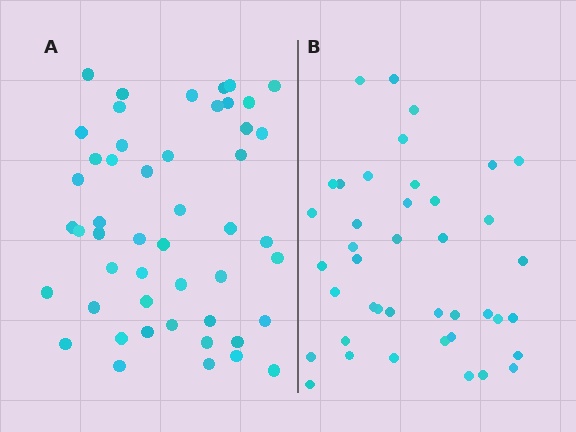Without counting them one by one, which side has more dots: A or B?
Region A (the left region) has more dots.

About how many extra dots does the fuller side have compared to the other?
Region A has roughly 8 or so more dots than region B.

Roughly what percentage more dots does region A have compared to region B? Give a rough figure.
About 20% more.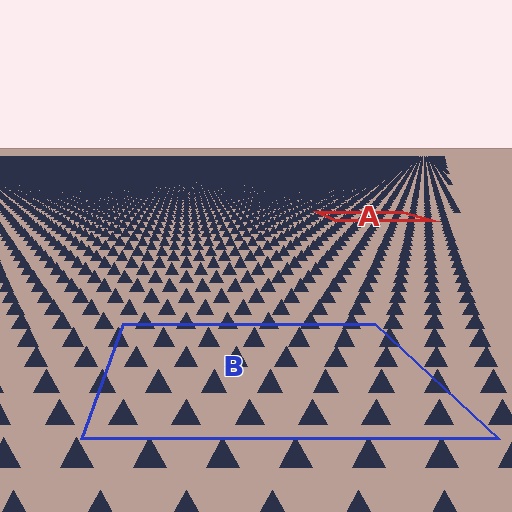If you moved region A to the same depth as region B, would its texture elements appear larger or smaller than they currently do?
They would appear larger. At a closer depth, the same texture elements are projected at a bigger on-screen size.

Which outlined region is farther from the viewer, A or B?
Region A is farther from the viewer — the texture elements inside it appear smaller and more densely packed.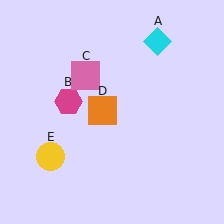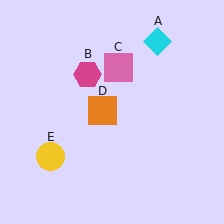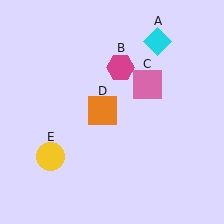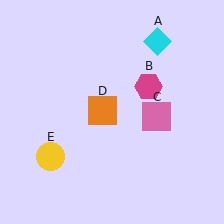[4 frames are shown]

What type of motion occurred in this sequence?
The magenta hexagon (object B), pink square (object C) rotated clockwise around the center of the scene.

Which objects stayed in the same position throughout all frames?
Cyan diamond (object A) and orange square (object D) and yellow circle (object E) remained stationary.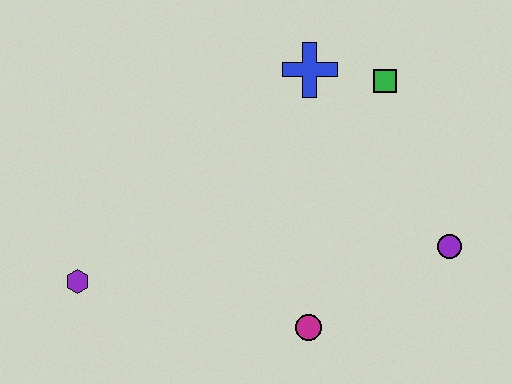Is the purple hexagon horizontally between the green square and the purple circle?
No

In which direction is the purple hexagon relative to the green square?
The purple hexagon is to the left of the green square.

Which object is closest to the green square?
The blue cross is closest to the green square.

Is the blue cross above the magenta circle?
Yes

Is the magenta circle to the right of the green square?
No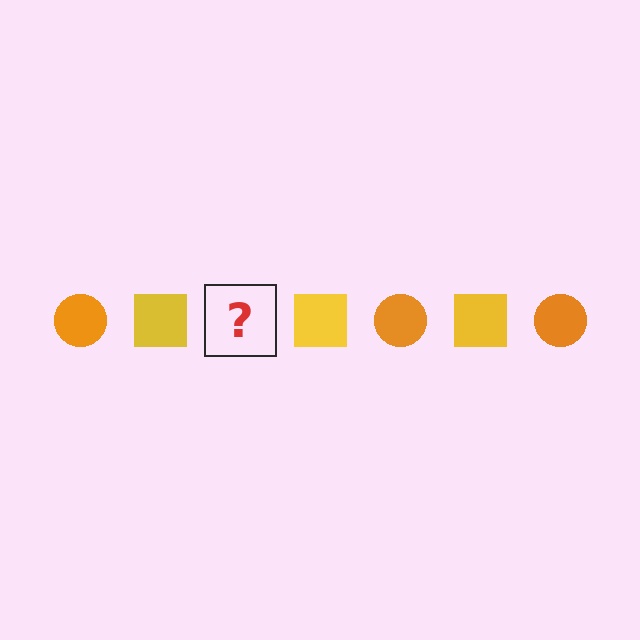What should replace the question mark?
The question mark should be replaced with an orange circle.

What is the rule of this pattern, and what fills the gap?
The rule is that the pattern alternates between orange circle and yellow square. The gap should be filled with an orange circle.